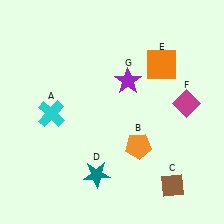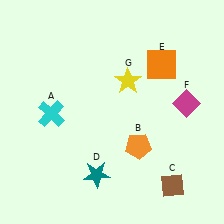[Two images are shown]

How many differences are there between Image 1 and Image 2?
There is 1 difference between the two images.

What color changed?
The star (G) changed from purple in Image 1 to yellow in Image 2.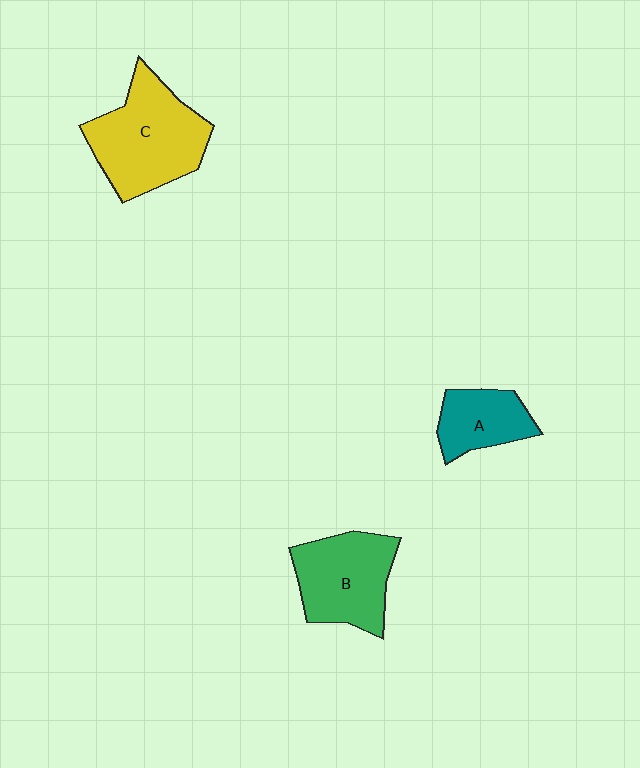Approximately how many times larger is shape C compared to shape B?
Approximately 1.2 times.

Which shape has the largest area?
Shape C (yellow).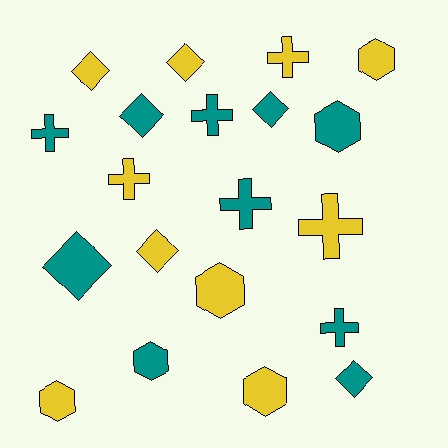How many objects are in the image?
There are 20 objects.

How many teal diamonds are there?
There are 4 teal diamonds.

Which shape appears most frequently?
Cross, with 7 objects.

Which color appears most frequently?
Yellow, with 10 objects.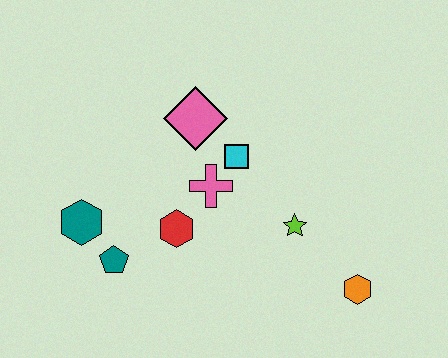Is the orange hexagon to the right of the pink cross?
Yes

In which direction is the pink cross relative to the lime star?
The pink cross is to the left of the lime star.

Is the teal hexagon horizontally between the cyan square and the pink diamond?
No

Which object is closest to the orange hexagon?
The lime star is closest to the orange hexagon.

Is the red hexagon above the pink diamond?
No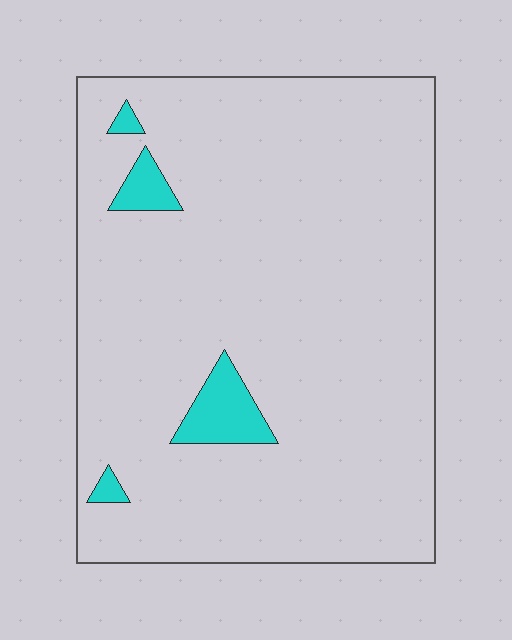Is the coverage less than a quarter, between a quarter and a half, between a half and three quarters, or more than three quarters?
Less than a quarter.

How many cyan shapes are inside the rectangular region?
4.